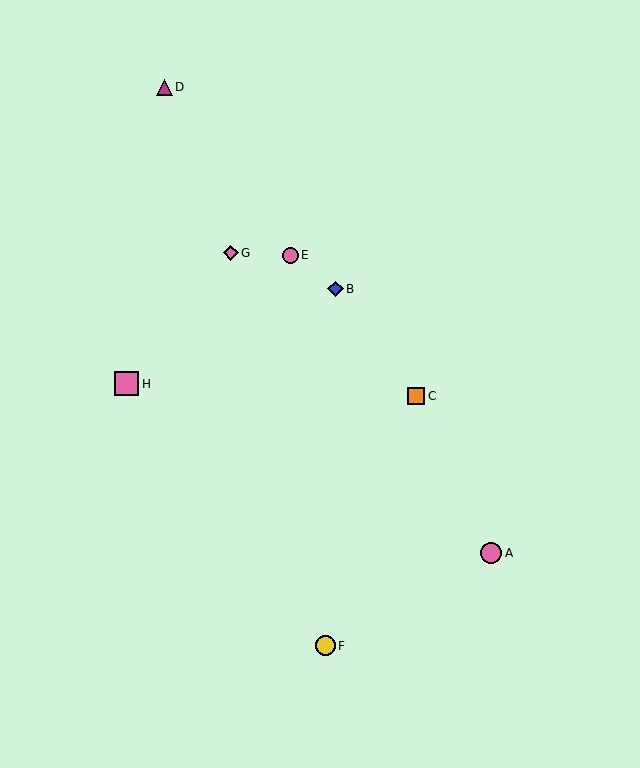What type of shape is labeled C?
Shape C is an orange square.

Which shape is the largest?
The pink square (labeled H) is the largest.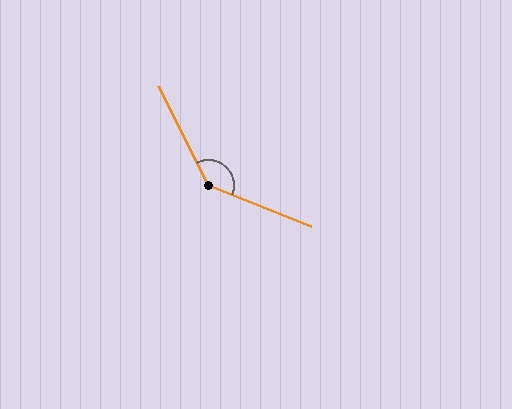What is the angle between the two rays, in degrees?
Approximately 139 degrees.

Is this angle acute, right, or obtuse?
It is obtuse.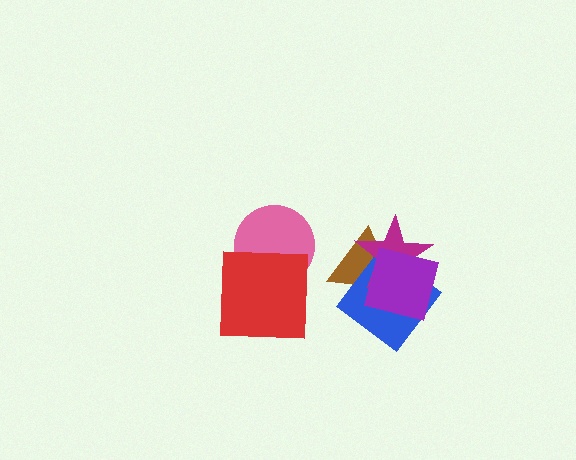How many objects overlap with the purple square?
3 objects overlap with the purple square.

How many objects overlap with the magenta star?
3 objects overlap with the magenta star.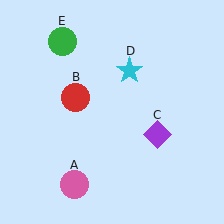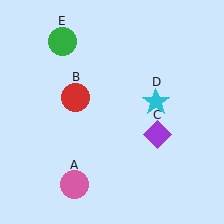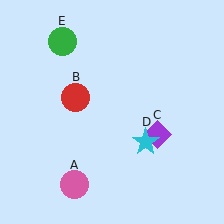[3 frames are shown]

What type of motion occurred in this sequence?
The cyan star (object D) rotated clockwise around the center of the scene.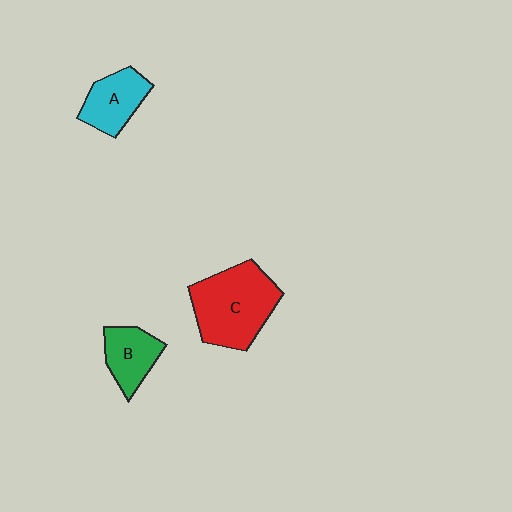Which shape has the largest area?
Shape C (red).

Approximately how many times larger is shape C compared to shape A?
Approximately 1.8 times.